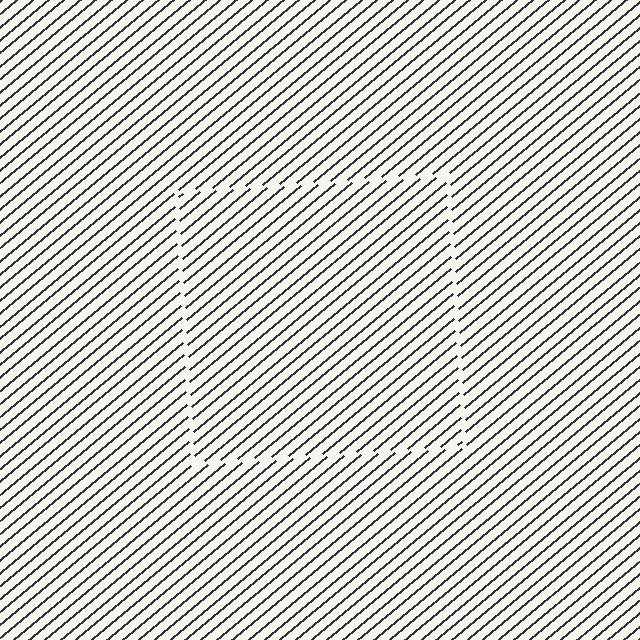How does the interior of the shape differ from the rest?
The interior of the shape contains the same grating, shifted by half a period — the contour is defined by the phase discontinuity where line-ends from the inner and outer gratings abut.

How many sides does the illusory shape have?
4 sides — the line-ends trace a square.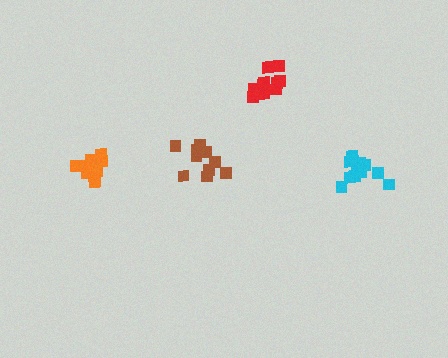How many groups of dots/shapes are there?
There are 4 groups.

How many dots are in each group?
Group 1: 12 dots, Group 2: 10 dots, Group 3: 11 dots, Group 4: 10 dots (43 total).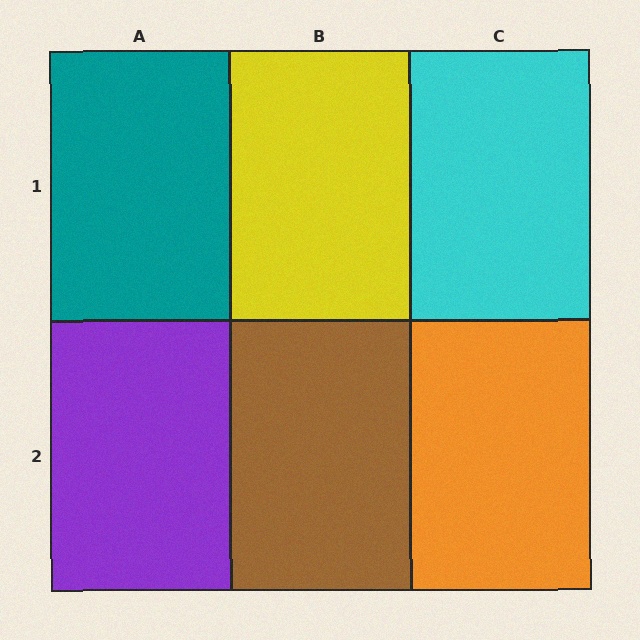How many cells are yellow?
1 cell is yellow.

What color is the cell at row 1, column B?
Yellow.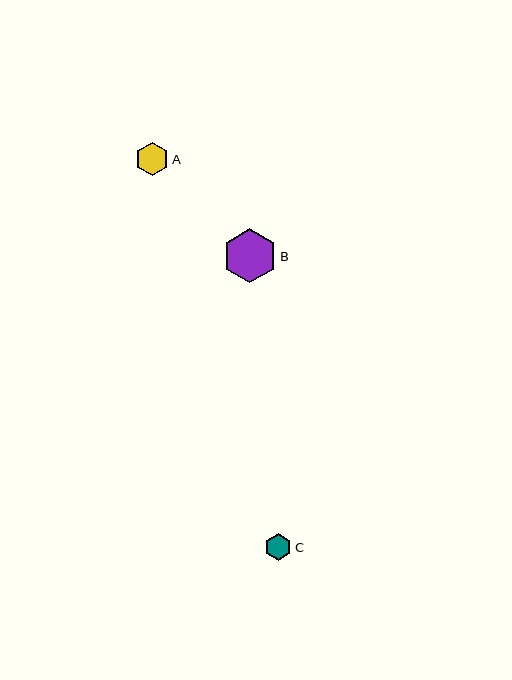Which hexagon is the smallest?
Hexagon C is the smallest with a size of approximately 26 pixels.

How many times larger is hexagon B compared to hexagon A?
Hexagon B is approximately 1.6 times the size of hexagon A.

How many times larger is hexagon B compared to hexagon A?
Hexagon B is approximately 1.6 times the size of hexagon A.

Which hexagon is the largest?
Hexagon B is the largest with a size of approximately 54 pixels.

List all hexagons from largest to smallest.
From largest to smallest: B, A, C.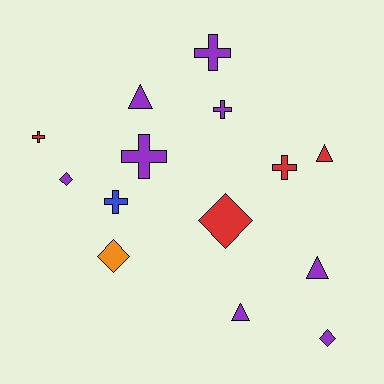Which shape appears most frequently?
Cross, with 6 objects.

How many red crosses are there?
There are 2 red crosses.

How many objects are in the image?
There are 14 objects.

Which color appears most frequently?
Purple, with 8 objects.